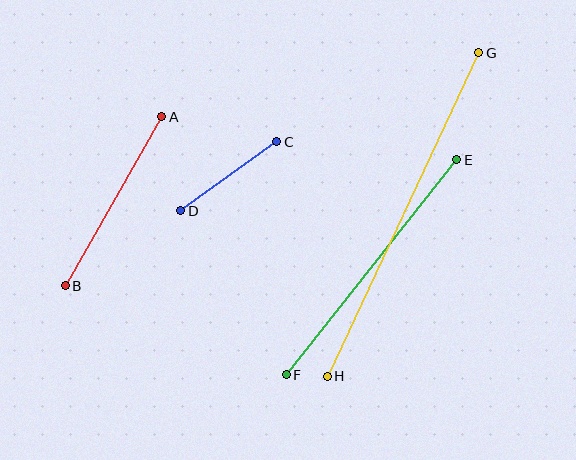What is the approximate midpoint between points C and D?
The midpoint is at approximately (229, 176) pixels.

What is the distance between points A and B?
The distance is approximately 195 pixels.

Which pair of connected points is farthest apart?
Points G and H are farthest apart.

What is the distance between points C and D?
The distance is approximately 118 pixels.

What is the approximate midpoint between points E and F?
The midpoint is at approximately (372, 267) pixels.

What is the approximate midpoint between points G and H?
The midpoint is at approximately (403, 215) pixels.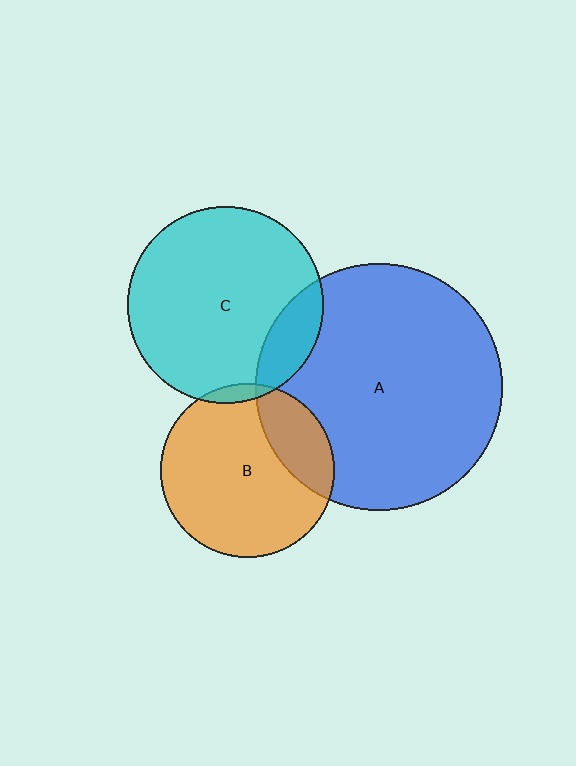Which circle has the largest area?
Circle A (blue).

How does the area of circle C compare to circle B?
Approximately 1.3 times.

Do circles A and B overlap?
Yes.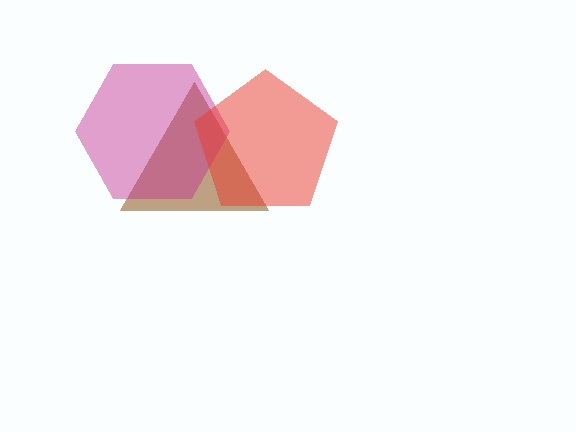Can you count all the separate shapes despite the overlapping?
Yes, there are 3 separate shapes.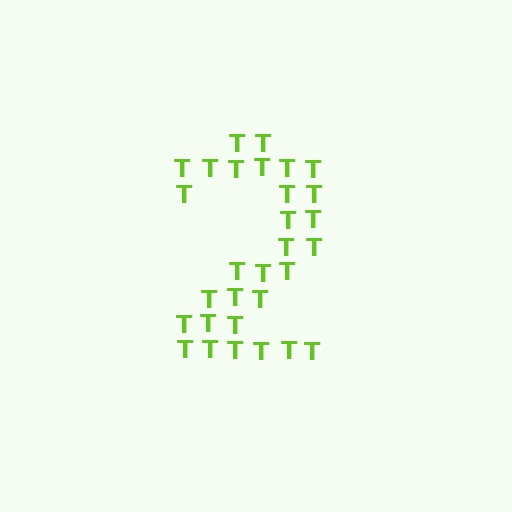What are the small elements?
The small elements are letter T's.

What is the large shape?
The large shape is the digit 2.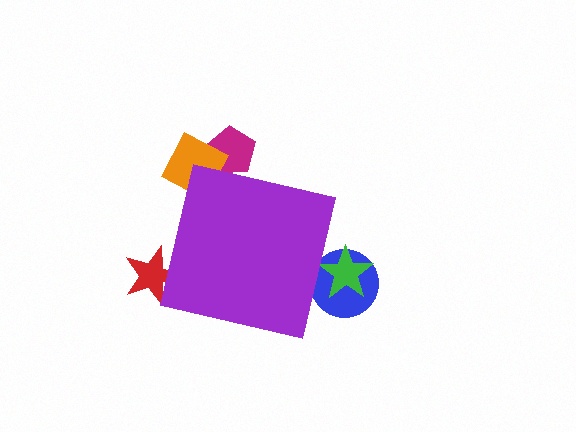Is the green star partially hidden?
Yes, the green star is partially hidden behind the purple square.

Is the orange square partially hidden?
Yes, the orange square is partially hidden behind the purple square.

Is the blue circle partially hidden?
Yes, the blue circle is partially hidden behind the purple square.